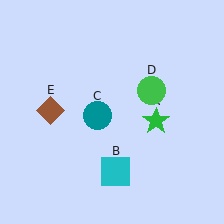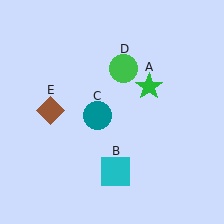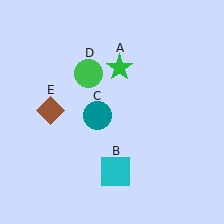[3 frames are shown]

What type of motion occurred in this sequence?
The green star (object A), green circle (object D) rotated counterclockwise around the center of the scene.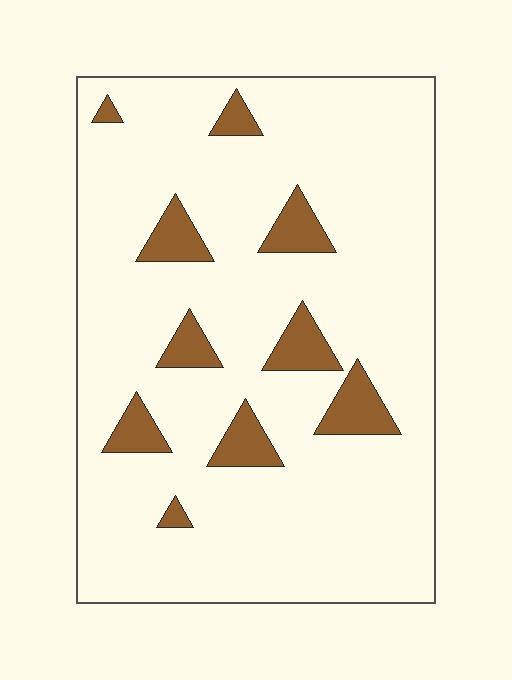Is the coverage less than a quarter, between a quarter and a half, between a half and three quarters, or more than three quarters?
Less than a quarter.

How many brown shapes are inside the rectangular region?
10.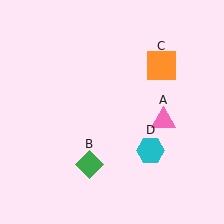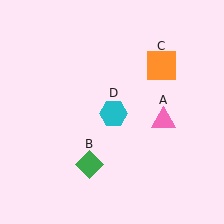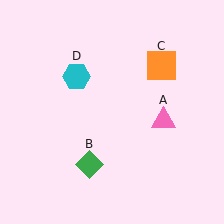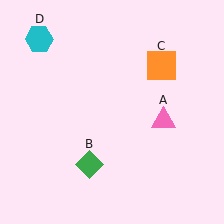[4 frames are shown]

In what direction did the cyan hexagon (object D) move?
The cyan hexagon (object D) moved up and to the left.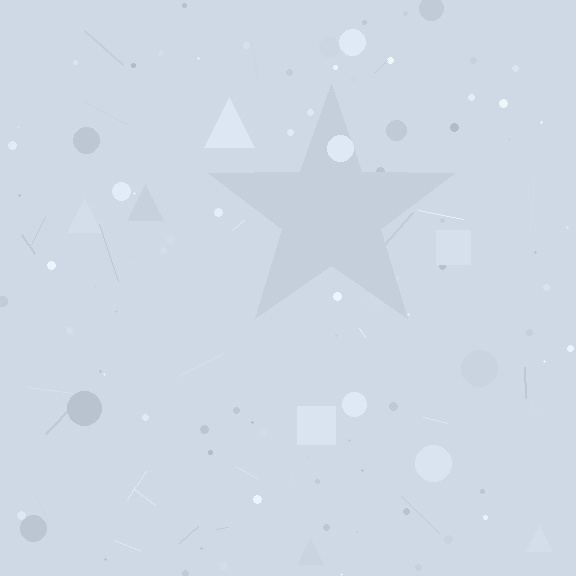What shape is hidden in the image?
A star is hidden in the image.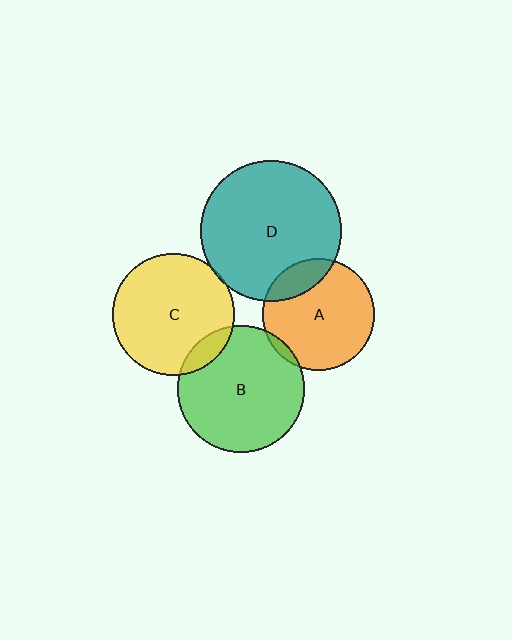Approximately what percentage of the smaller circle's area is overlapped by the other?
Approximately 15%.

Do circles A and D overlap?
Yes.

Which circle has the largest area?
Circle D (teal).